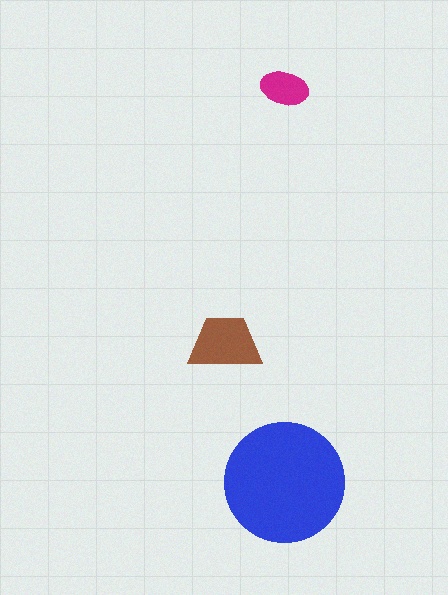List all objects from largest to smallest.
The blue circle, the brown trapezoid, the magenta ellipse.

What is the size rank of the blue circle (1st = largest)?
1st.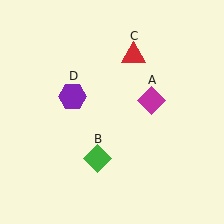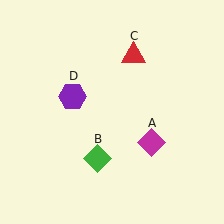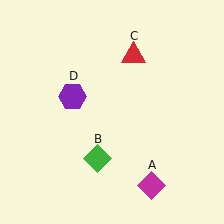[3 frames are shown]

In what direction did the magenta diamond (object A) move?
The magenta diamond (object A) moved down.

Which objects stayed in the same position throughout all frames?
Green diamond (object B) and red triangle (object C) and purple hexagon (object D) remained stationary.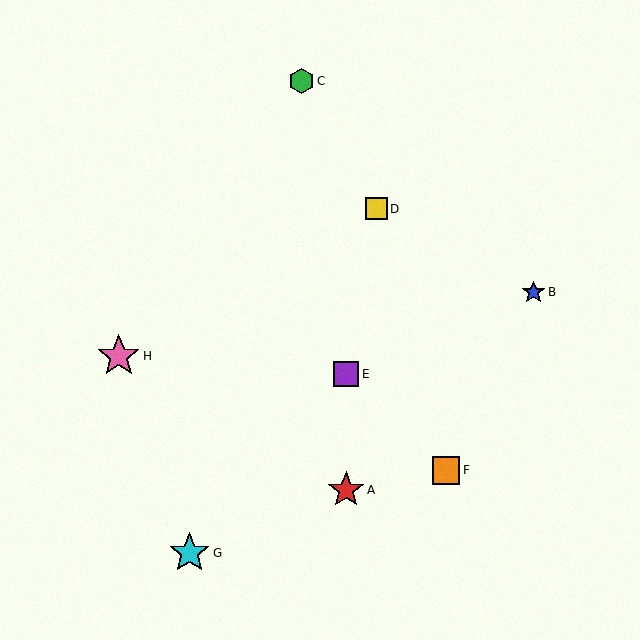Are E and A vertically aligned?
Yes, both are at x≈346.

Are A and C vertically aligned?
No, A is at x≈346 and C is at x≈302.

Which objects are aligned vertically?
Objects A, E are aligned vertically.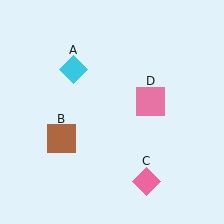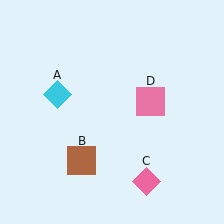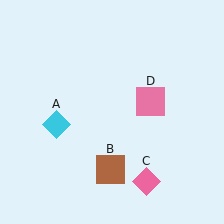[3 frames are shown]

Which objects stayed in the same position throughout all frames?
Pink diamond (object C) and pink square (object D) remained stationary.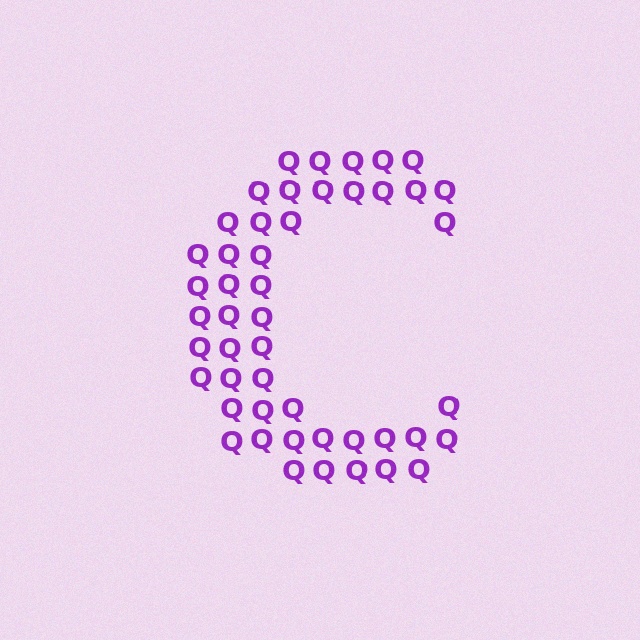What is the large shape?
The large shape is the letter C.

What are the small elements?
The small elements are letter Q's.